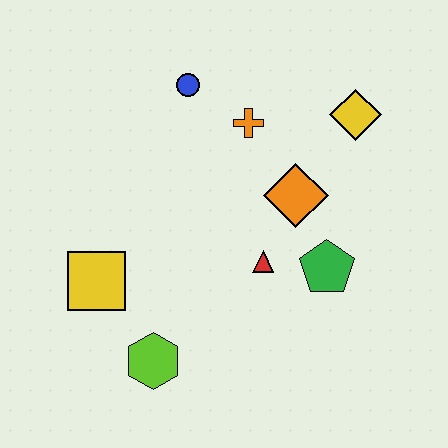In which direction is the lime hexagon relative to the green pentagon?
The lime hexagon is to the left of the green pentagon.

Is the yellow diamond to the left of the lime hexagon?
No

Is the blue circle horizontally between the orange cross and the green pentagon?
No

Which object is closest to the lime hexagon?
The yellow square is closest to the lime hexagon.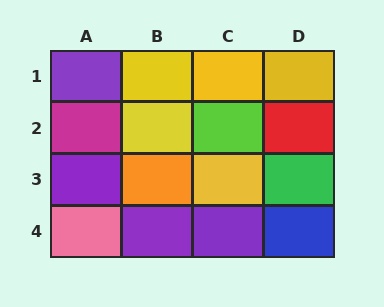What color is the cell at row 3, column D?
Green.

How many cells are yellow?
5 cells are yellow.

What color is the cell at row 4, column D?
Blue.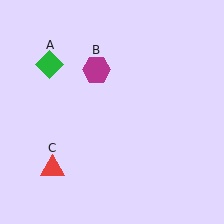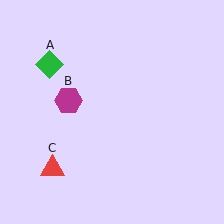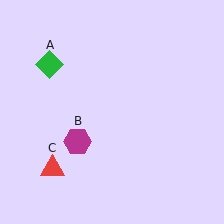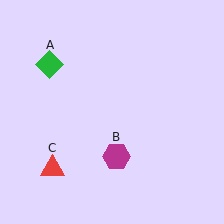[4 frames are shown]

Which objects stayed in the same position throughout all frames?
Green diamond (object A) and red triangle (object C) remained stationary.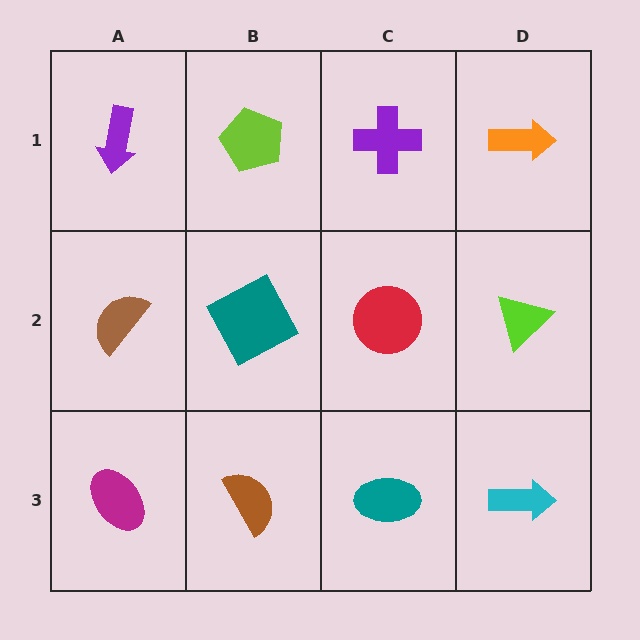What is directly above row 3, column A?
A brown semicircle.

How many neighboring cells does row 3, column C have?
3.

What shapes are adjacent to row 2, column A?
A purple arrow (row 1, column A), a magenta ellipse (row 3, column A), a teal square (row 2, column B).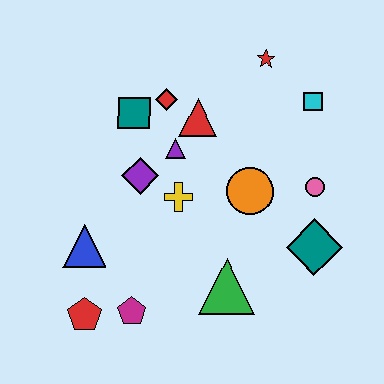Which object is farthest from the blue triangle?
The cyan square is farthest from the blue triangle.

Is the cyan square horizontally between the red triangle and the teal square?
No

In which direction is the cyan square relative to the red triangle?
The cyan square is to the right of the red triangle.